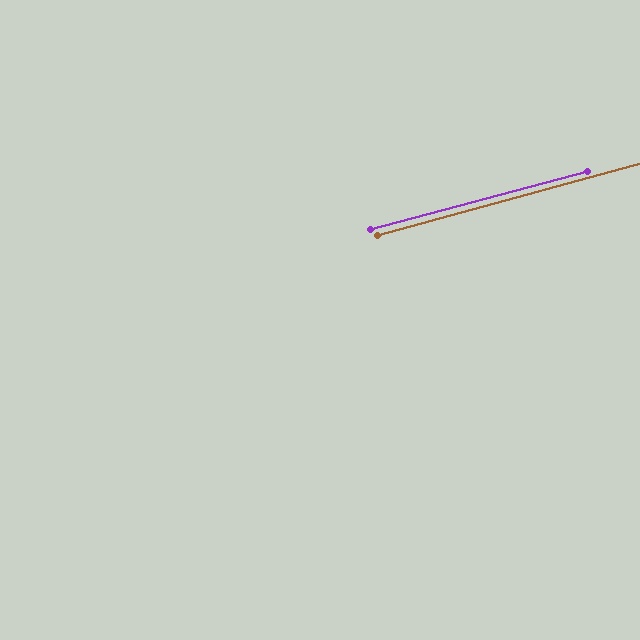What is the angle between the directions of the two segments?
Approximately 0 degrees.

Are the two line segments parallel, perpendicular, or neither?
Parallel — their directions differ by only 0.4°.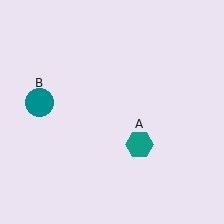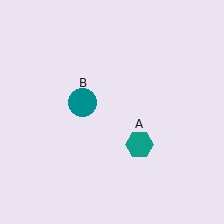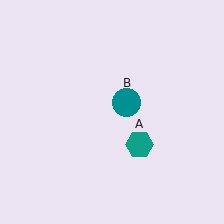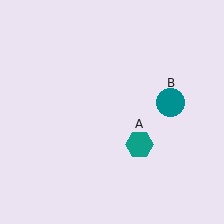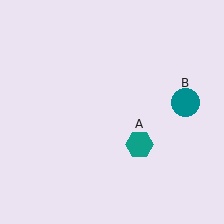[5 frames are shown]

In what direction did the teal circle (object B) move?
The teal circle (object B) moved right.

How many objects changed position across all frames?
1 object changed position: teal circle (object B).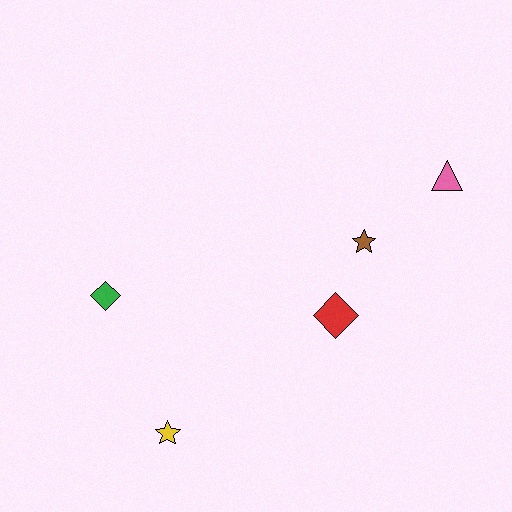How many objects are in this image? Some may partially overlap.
There are 5 objects.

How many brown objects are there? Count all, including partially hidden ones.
There is 1 brown object.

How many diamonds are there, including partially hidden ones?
There are 2 diamonds.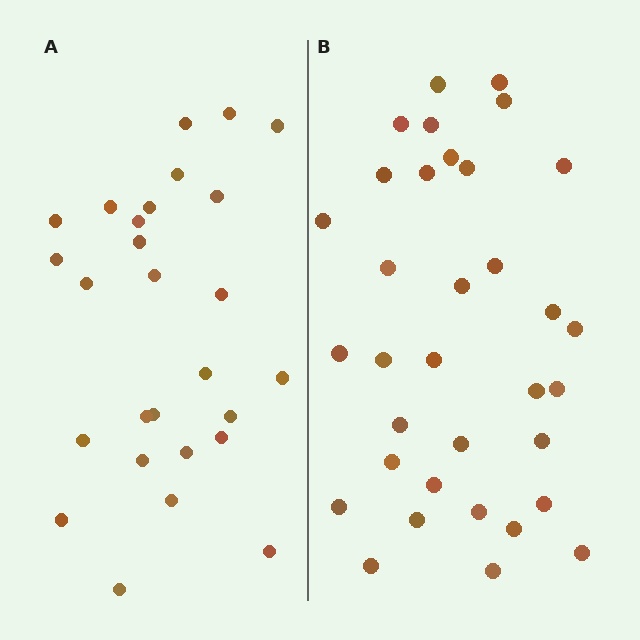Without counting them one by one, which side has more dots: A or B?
Region B (the right region) has more dots.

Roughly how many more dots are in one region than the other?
Region B has roughly 8 or so more dots than region A.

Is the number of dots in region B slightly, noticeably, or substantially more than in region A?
Region B has noticeably more, but not dramatically so. The ratio is roughly 1.3 to 1.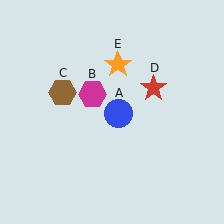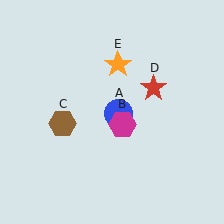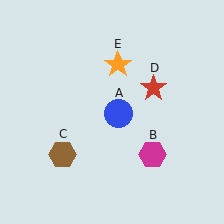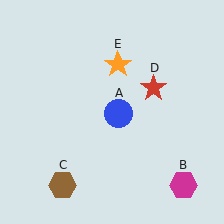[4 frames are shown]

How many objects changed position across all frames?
2 objects changed position: magenta hexagon (object B), brown hexagon (object C).